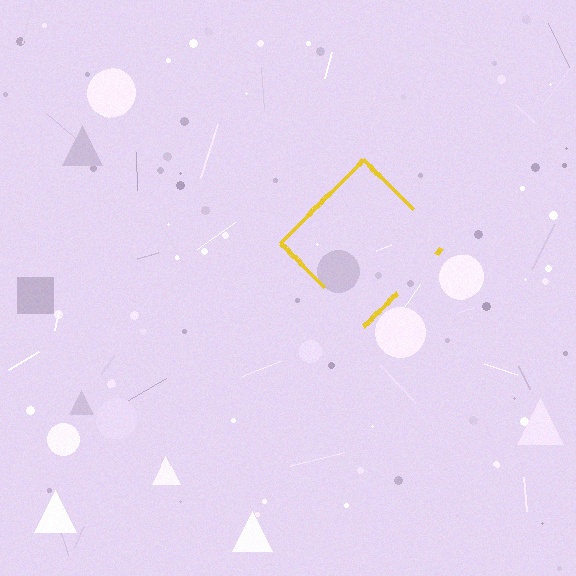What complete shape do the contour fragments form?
The contour fragments form a diamond.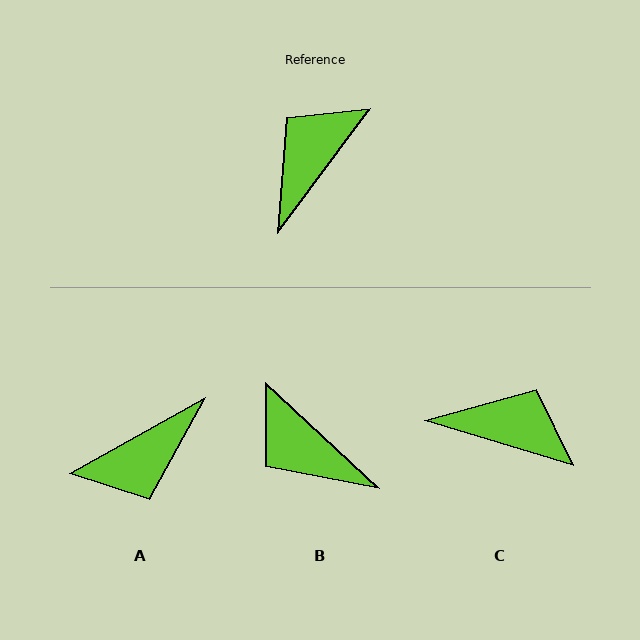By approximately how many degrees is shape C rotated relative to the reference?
Approximately 70 degrees clockwise.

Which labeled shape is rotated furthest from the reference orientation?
A, about 156 degrees away.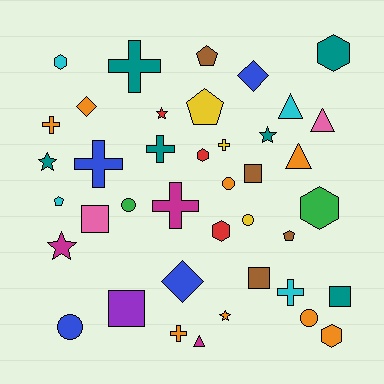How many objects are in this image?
There are 40 objects.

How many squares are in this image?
There are 5 squares.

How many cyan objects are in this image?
There are 4 cyan objects.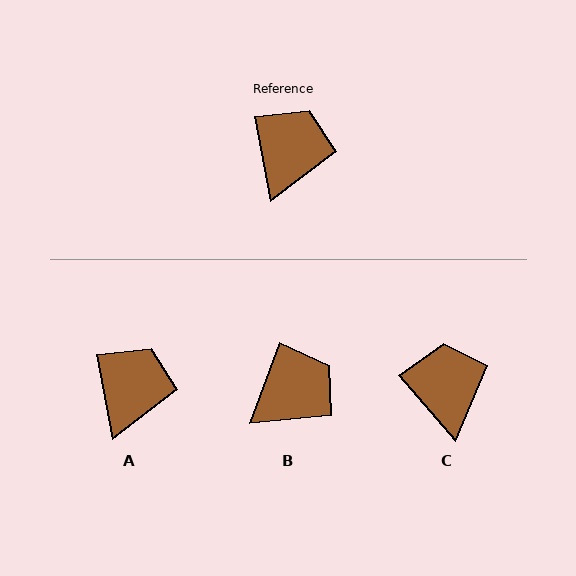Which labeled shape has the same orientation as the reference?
A.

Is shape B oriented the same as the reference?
No, it is off by about 31 degrees.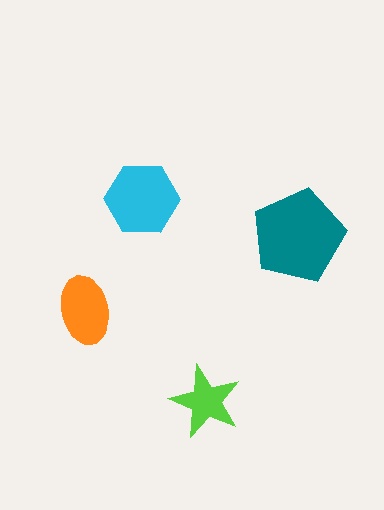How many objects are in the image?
There are 4 objects in the image.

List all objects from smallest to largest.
The lime star, the orange ellipse, the cyan hexagon, the teal pentagon.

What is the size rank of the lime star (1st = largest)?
4th.